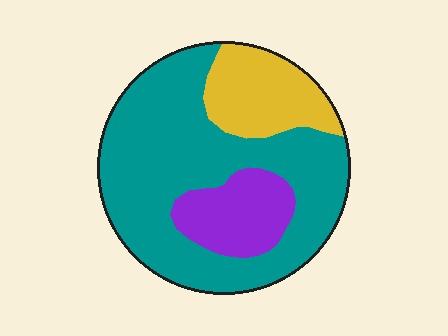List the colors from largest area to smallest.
From largest to smallest: teal, yellow, purple.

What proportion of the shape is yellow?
Yellow takes up about one fifth (1/5) of the shape.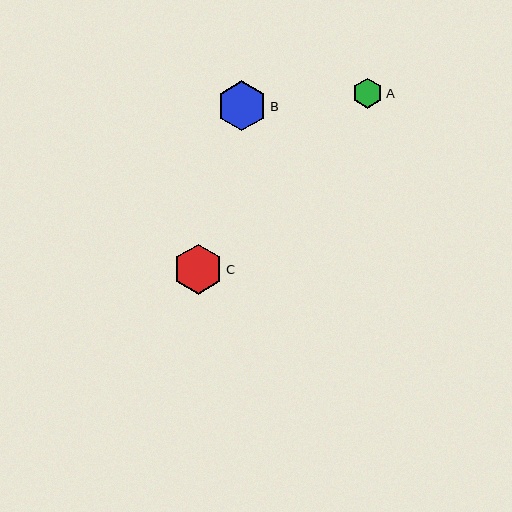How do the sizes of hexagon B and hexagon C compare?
Hexagon B and hexagon C are approximately the same size.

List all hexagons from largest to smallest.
From largest to smallest: B, C, A.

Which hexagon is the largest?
Hexagon B is the largest with a size of approximately 50 pixels.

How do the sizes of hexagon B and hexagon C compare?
Hexagon B and hexagon C are approximately the same size.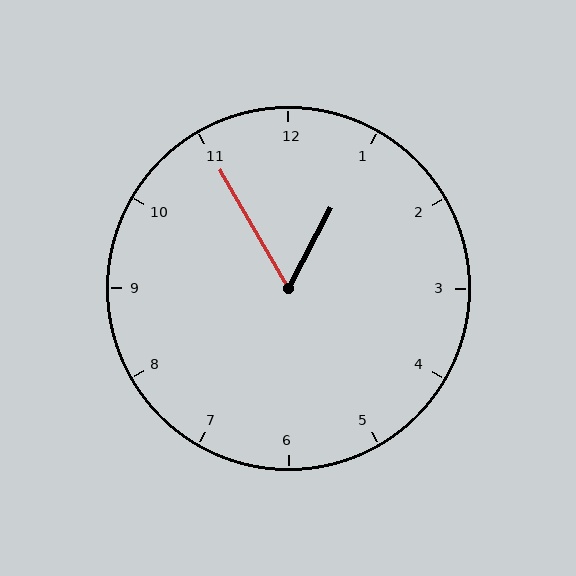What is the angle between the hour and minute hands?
Approximately 58 degrees.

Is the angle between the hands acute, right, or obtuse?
It is acute.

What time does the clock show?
12:55.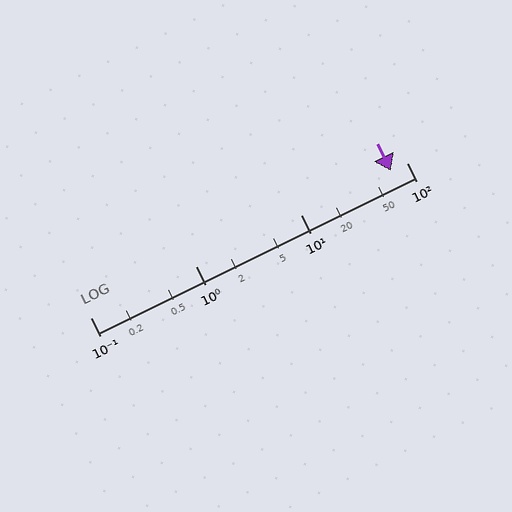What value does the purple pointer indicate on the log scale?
The pointer indicates approximately 71.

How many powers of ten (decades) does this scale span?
The scale spans 3 decades, from 0.1 to 100.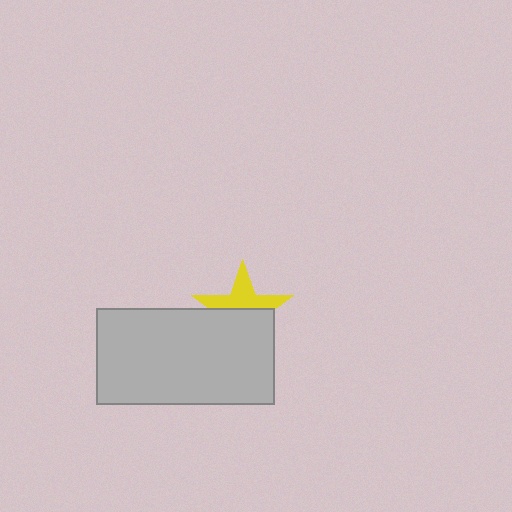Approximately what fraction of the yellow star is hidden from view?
Roughly 55% of the yellow star is hidden behind the light gray rectangle.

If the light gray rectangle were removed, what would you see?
You would see the complete yellow star.